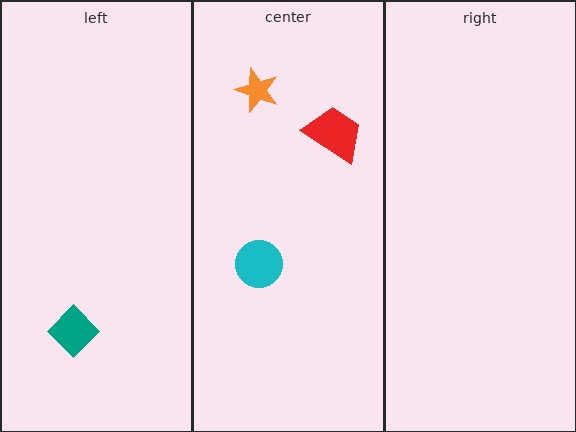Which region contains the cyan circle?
The center region.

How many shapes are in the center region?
3.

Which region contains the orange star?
The center region.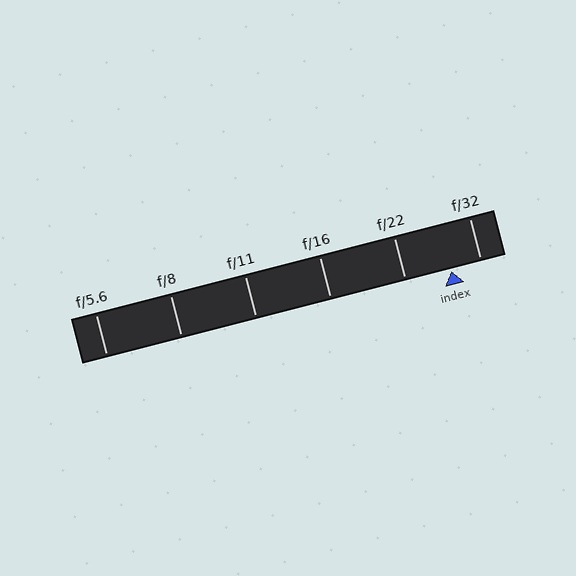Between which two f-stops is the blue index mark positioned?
The index mark is between f/22 and f/32.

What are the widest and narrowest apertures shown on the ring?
The widest aperture shown is f/5.6 and the narrowest is f/32.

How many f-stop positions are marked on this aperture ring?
There are 6 f-stop positions marked.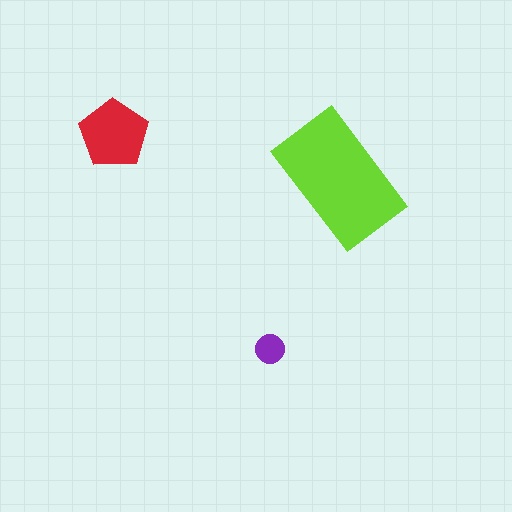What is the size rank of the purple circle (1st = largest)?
3rd.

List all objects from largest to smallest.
The lime rectangle, the red pentagon, the purple circle.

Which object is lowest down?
The purple circle is bottommost.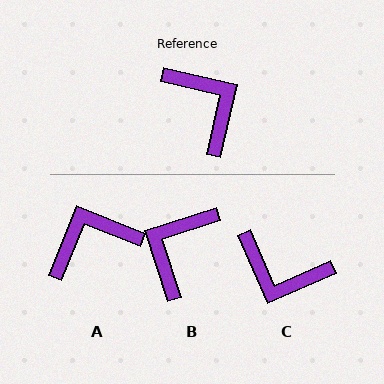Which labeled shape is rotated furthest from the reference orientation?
C, about 143 degrees away.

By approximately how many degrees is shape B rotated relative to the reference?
Approximately 121 degrees counter-clockwise.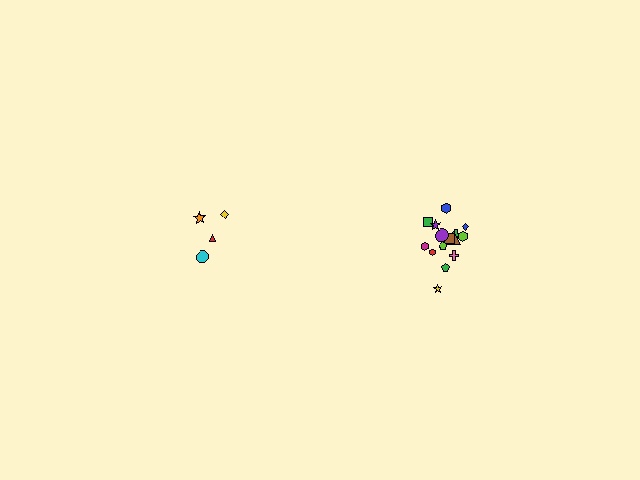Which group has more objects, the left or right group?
The right group.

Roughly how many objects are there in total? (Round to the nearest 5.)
Roughly 20 objects in total.